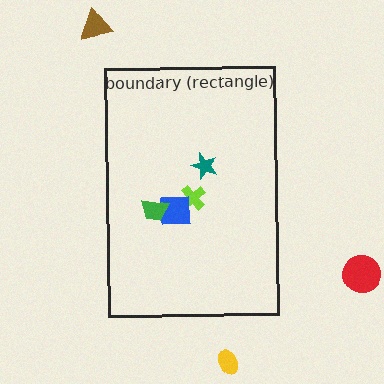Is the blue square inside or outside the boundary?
Inside.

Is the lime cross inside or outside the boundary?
Inside.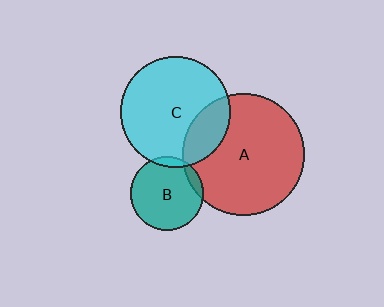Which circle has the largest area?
Circle A (red).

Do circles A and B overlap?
Yes.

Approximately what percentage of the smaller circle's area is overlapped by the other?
Approximately 10%.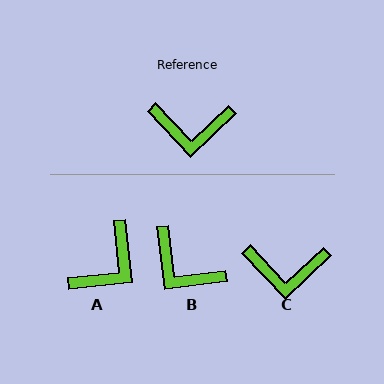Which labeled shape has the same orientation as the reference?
C.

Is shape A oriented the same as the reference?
No, it is off by about 53 degrees.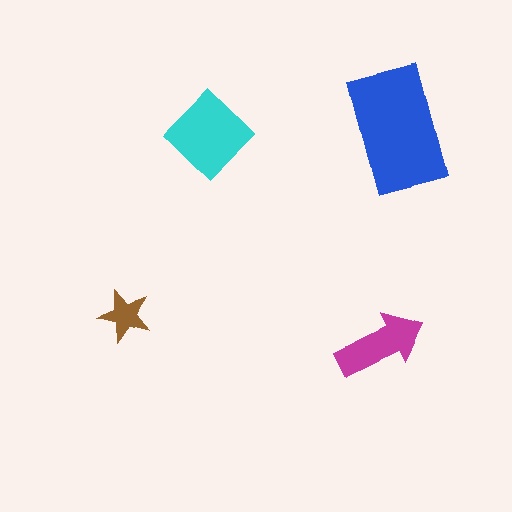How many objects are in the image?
There are 4 objects in the image.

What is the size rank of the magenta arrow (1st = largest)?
3rd.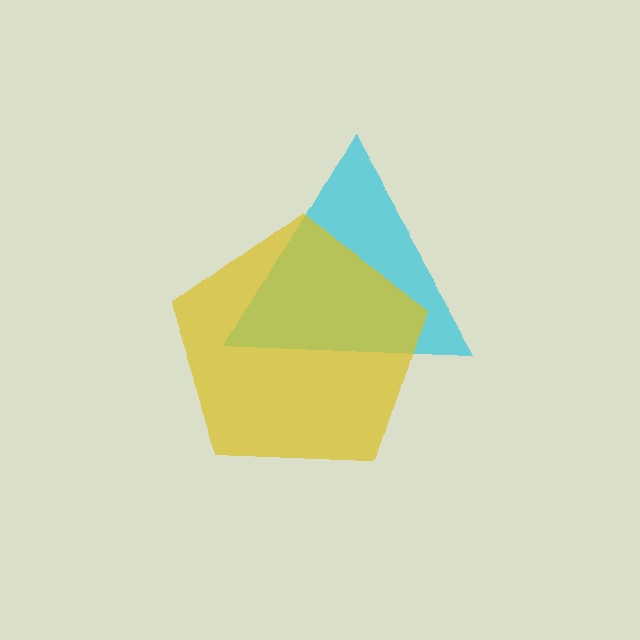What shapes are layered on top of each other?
The layered shapes are: a cyan triangle, a yellow pentagon.